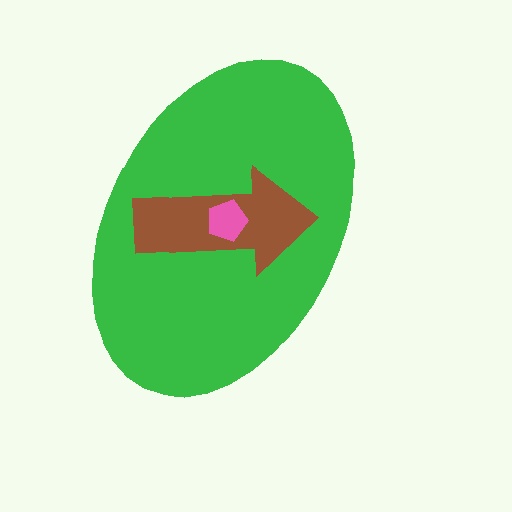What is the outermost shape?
The green ellipse.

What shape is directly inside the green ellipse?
The brown arrow.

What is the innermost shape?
The pink pentagon.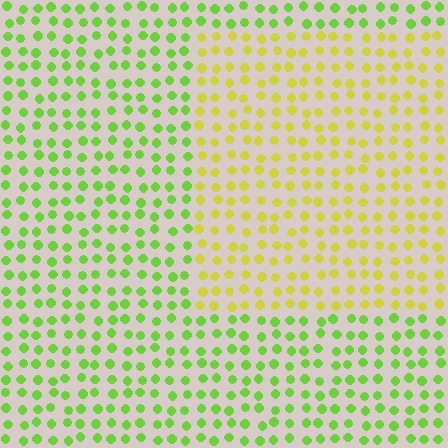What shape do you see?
I see a rectangle.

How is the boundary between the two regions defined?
The boundary is defined purely by a slight shift in hue (about 40 degrees). Spacing, size, and orientation are identical on both sides.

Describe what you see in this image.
The image is filled with small lime elements in a uniform arrangement. A rectangle-shaped region is visible where the elements are tinted to a slightly different hue, forming a subtle color boundary.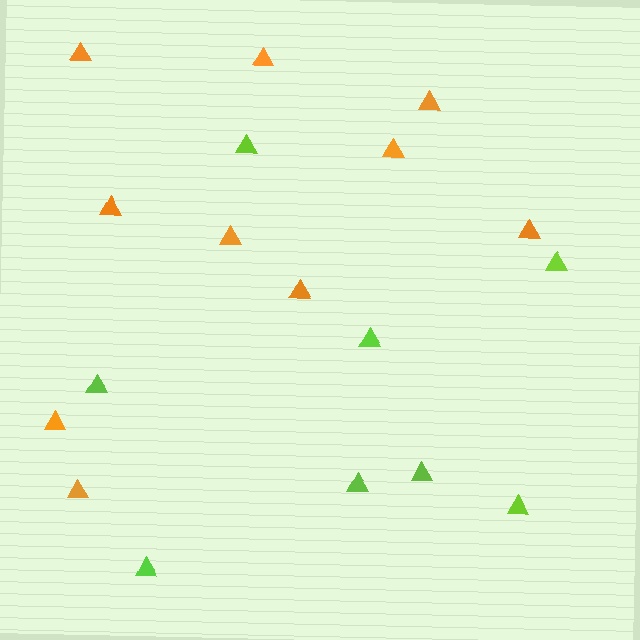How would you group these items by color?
There are 2 groups: one group of orange triangles (10) and one group of lime triangles (8).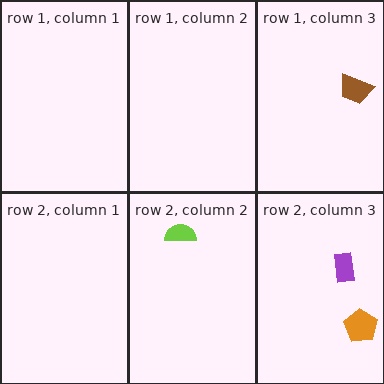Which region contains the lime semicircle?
The row 2, column 2 region.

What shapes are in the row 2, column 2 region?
The lime semicircle.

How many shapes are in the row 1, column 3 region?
1.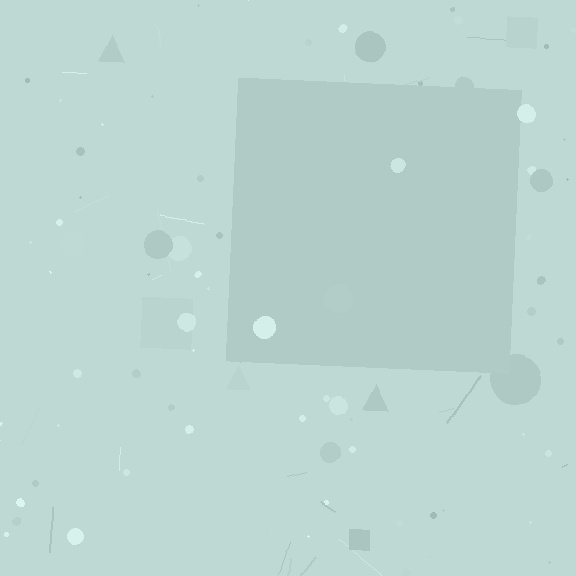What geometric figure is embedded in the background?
A square is embedded in the background.